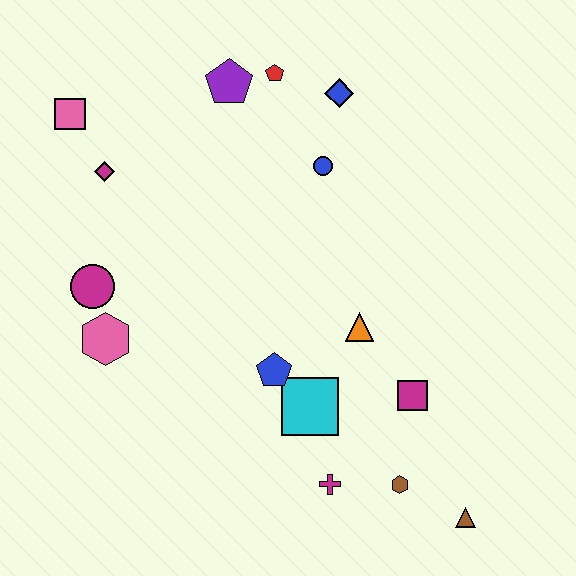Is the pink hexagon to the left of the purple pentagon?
Yes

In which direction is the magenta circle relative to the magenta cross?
The magenta circle is to the left of the magenta cross.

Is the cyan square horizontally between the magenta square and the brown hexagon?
No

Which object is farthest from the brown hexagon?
The pink square is farthest from the brown hexagon.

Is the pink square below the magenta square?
No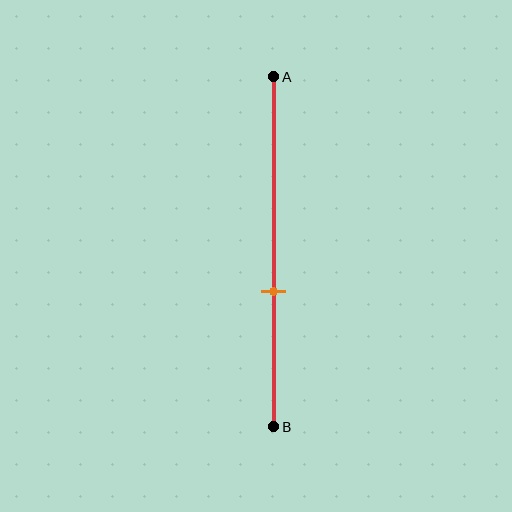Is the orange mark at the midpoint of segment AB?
No, the mark is at about 60% from A, not at the 50% midpoint.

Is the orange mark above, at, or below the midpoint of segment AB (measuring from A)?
The orange mark is below the midpoint of segment AB.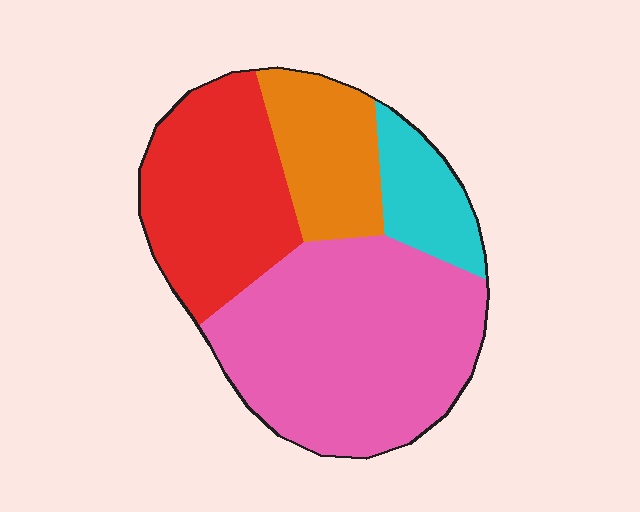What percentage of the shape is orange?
Orange covers 16% of the shape.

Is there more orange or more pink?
Pink.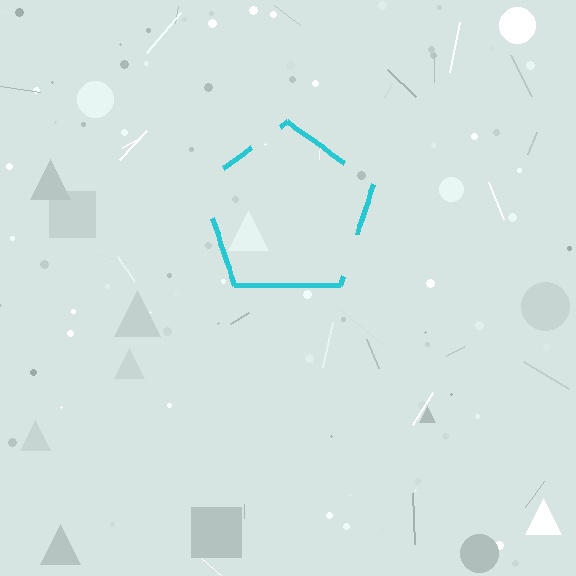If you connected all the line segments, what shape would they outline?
They would outline a pentagon.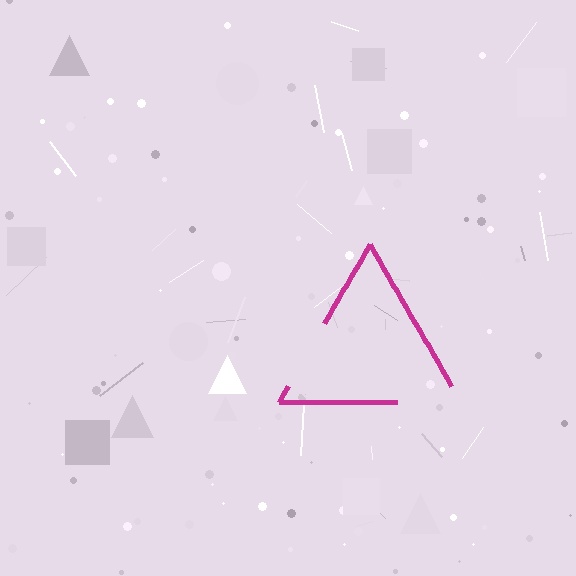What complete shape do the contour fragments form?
The contour fragments form a triangle.